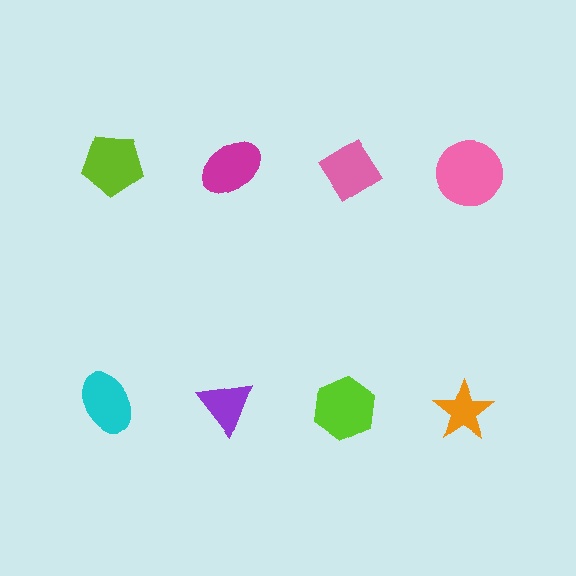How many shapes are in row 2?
4 shapes.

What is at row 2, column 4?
An orange star.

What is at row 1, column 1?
A lime pentagon.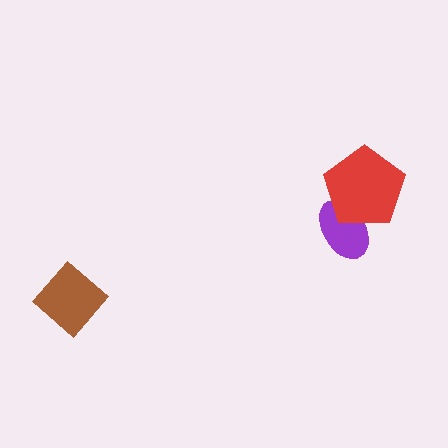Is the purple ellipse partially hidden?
Yes, it is partially covered by another shape.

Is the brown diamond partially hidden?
No, no other shape covers it.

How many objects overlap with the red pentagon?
1 object overlaps with the red pentagon.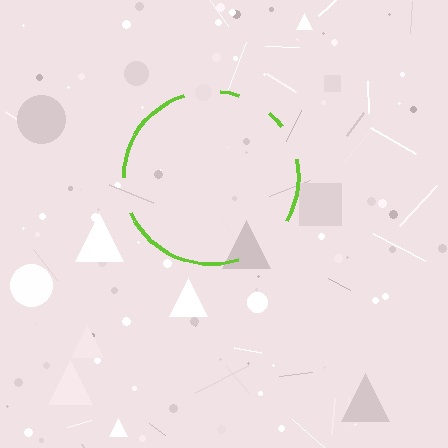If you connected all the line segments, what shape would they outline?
They would outline a circle.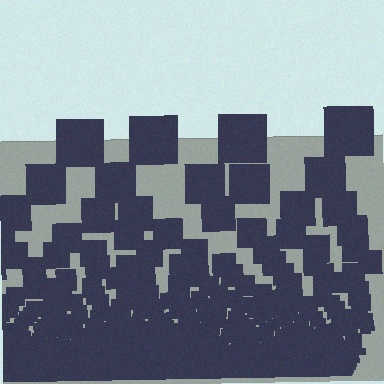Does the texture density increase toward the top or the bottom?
Density increases toward the bottom.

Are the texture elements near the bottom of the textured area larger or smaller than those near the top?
Smaller. The gradient is inverted — elements near the bottom are smaller and denser.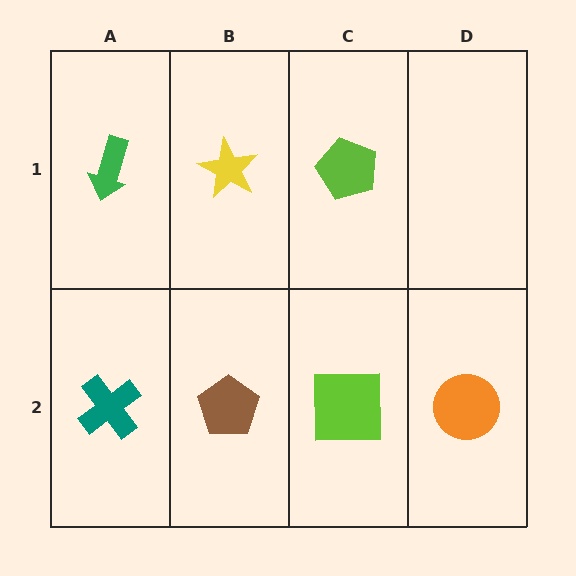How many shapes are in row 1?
3 shapes.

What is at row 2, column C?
A lime square.